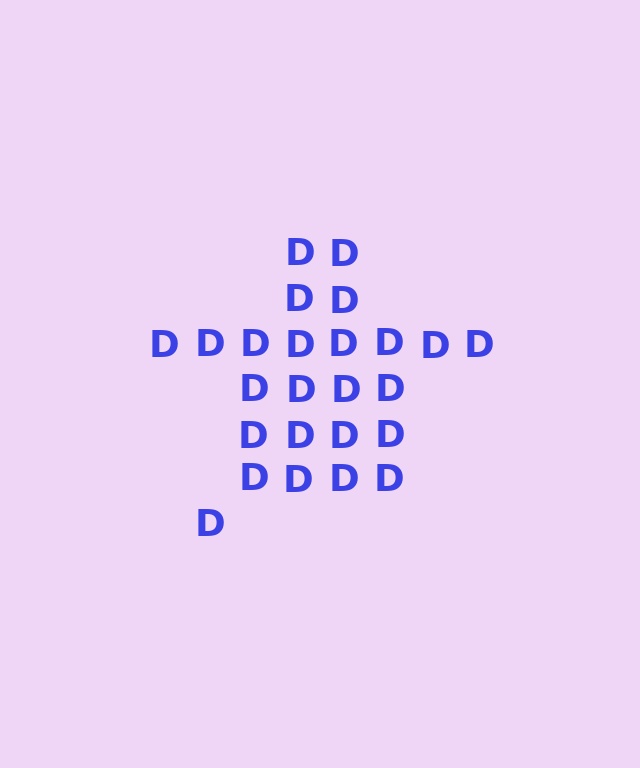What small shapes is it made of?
It is made of small letter D's.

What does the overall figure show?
The overall figure shows a star.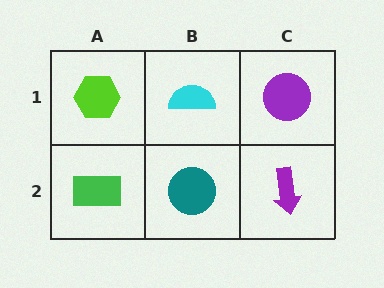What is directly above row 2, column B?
A cyan semicircle.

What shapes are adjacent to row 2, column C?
A purple circle (row 1, column C), a teal circle (row 2, column B).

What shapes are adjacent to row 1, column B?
A teal circle (row 2, column B), a lime hexagon (row 1, column A), a purple circle (row 1, column C).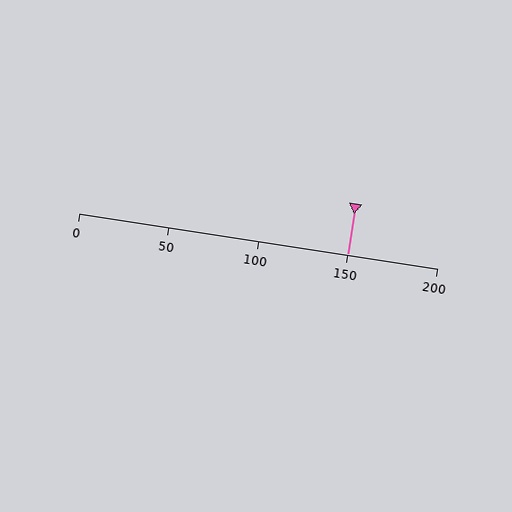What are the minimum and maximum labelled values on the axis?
The axis runs from 0 to 200.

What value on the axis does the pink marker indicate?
The marker indicates approximately 150.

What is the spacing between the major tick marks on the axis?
The major ticks are spaced 50 apart.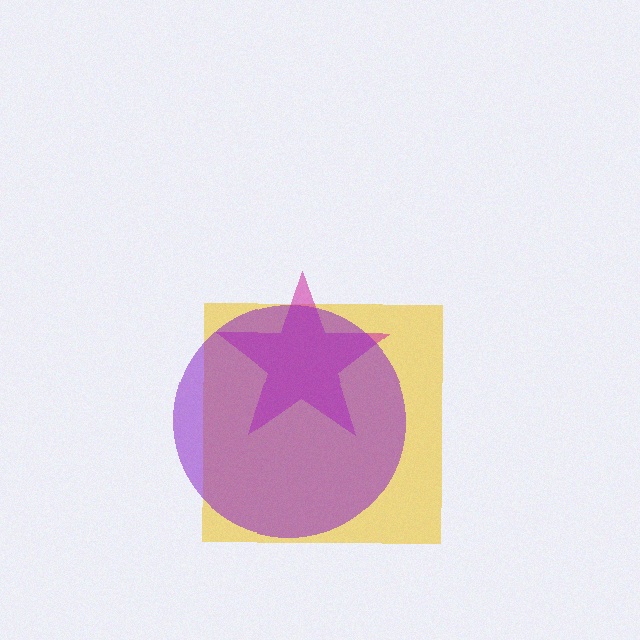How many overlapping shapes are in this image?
There are 3 overlapping shapes in the image.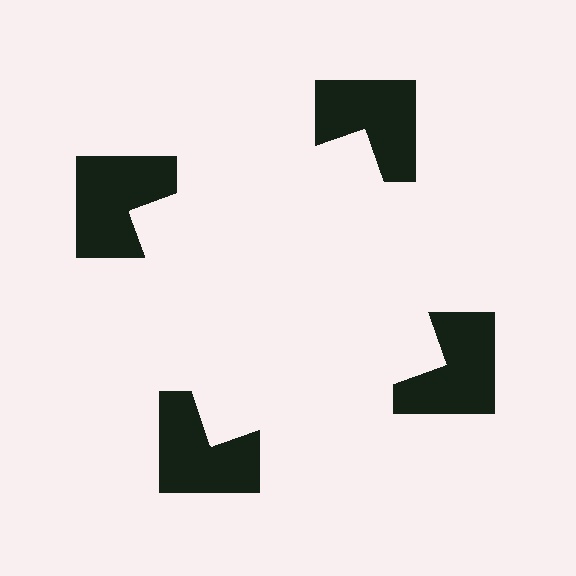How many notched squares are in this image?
There are 4 — one at each vertex of the illusory square.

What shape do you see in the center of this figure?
An illusory square — its edges are inferred from the aligned wedge cuts in the notched squares, not physically drawn.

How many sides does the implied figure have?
4 sides.